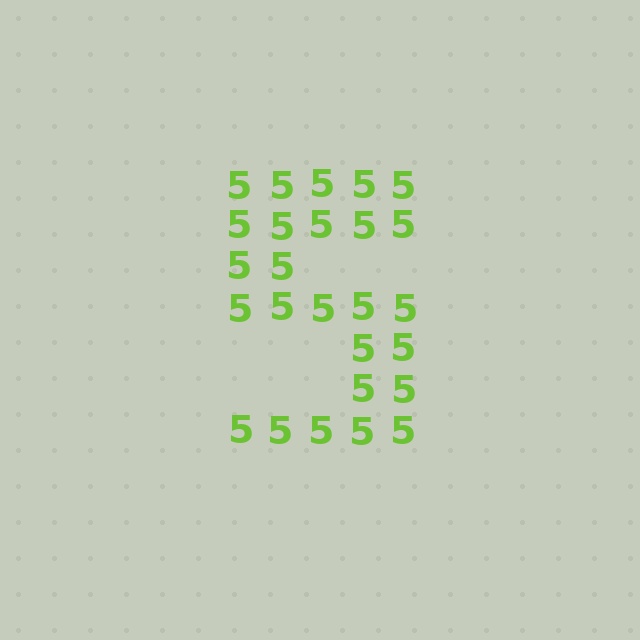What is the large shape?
The large shape is the digit 5.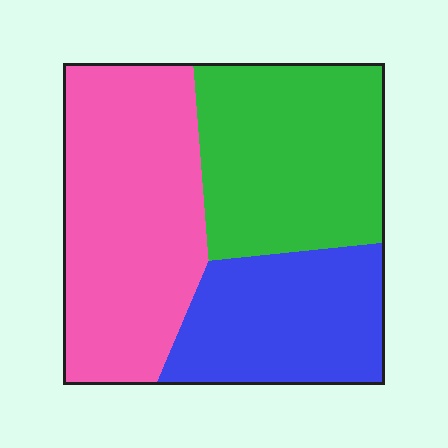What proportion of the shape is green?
Green covers about 35% of the shape.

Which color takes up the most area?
Pink, at roughly 40%.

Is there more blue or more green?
Green.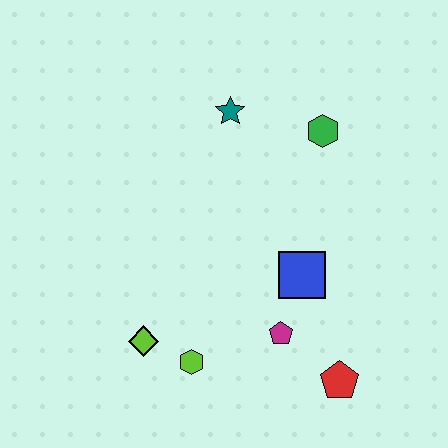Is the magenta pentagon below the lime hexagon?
No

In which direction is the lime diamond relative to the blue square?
The lime diamond is to the left of the blue square.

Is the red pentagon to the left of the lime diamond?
No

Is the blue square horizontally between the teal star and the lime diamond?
No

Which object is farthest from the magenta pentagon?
The teal star is farthest from the magenta pentagon.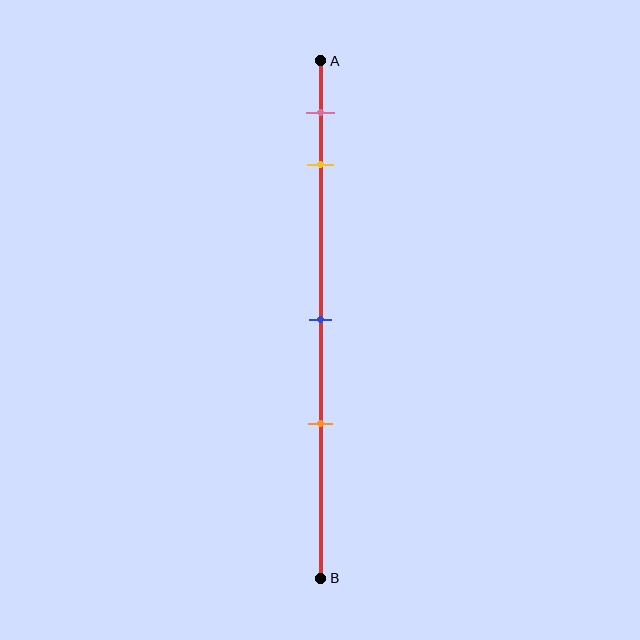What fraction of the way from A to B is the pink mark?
The pink mark is approximately 10% (0.1) of the way from A to B.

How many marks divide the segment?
There are 4 marks dividing the segment.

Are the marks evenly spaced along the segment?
No, the marks are not evenly spaced.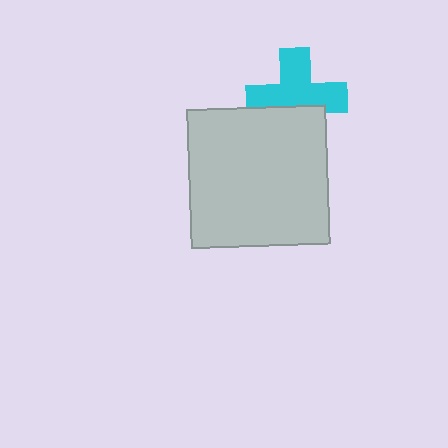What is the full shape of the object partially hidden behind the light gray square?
The partially hidden object is a cyan cross.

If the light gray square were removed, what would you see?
You would see the complete cyan cross.